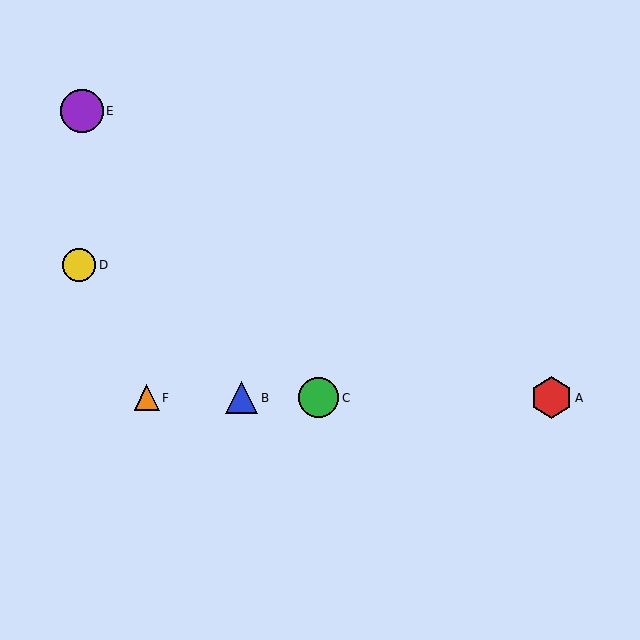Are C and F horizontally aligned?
Yes, both are at y≈398.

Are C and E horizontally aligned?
No, C is at y≈398 and E is at y≈111.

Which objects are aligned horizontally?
Objects A, B, C, F are aligned horizontally.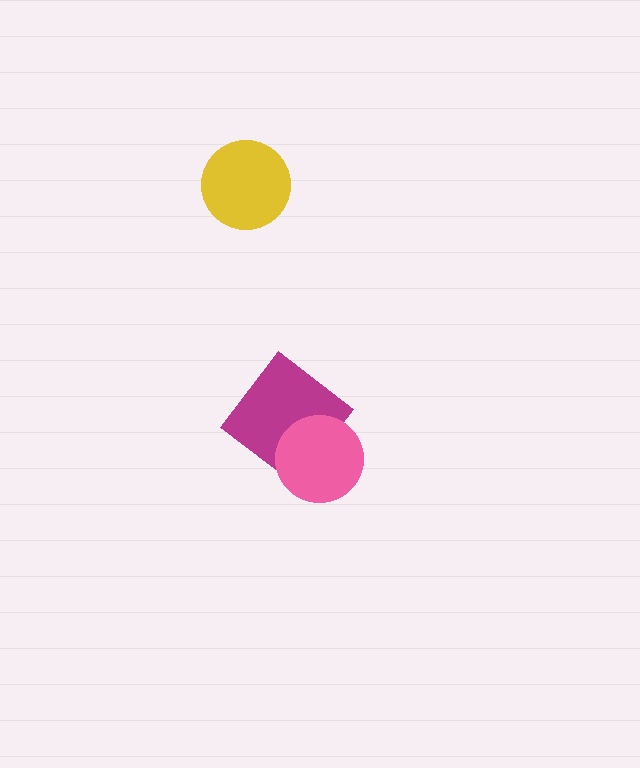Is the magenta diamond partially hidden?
Yes, it is partially covered by another shape.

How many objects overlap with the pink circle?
1 object overlaps with the pink circle.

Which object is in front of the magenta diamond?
The pink circle is in front of the magenta diamond.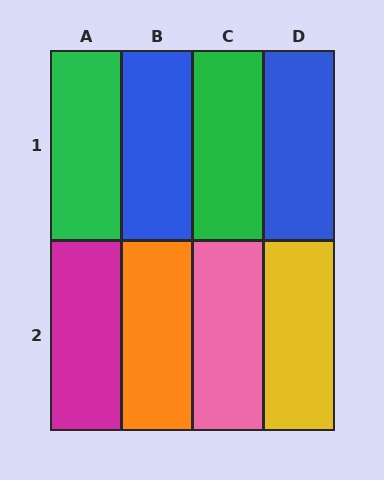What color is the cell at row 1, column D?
Blue.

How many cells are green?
2 cells are green.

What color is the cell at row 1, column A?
Green.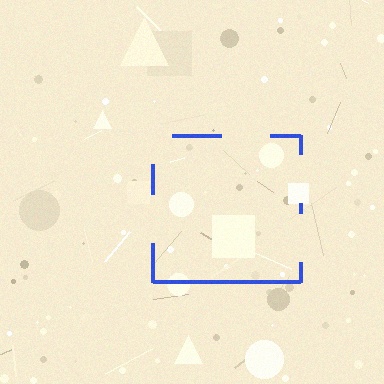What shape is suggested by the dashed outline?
The dashed outline suggests a square.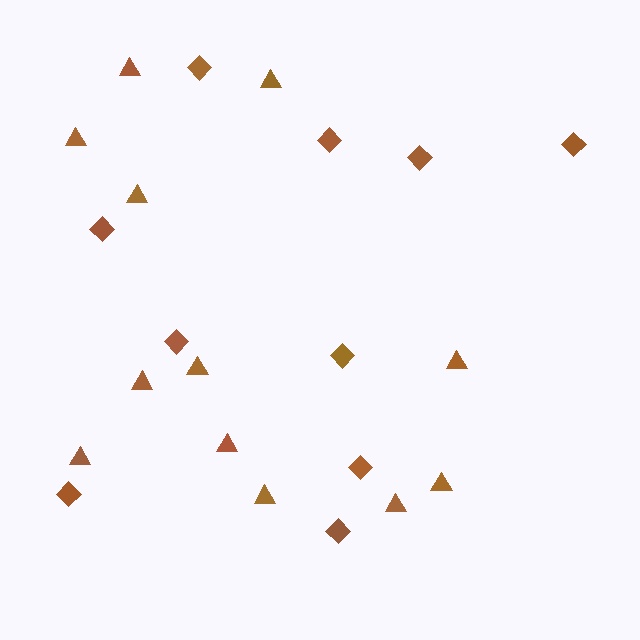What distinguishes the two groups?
There are 2 groups: one group of triangles (12) and one group of diamonds (10).